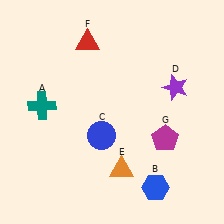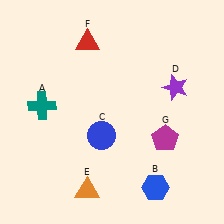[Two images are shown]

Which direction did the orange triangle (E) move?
The orange triangle (E) moved left.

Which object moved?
The orange triangle (E) moved left.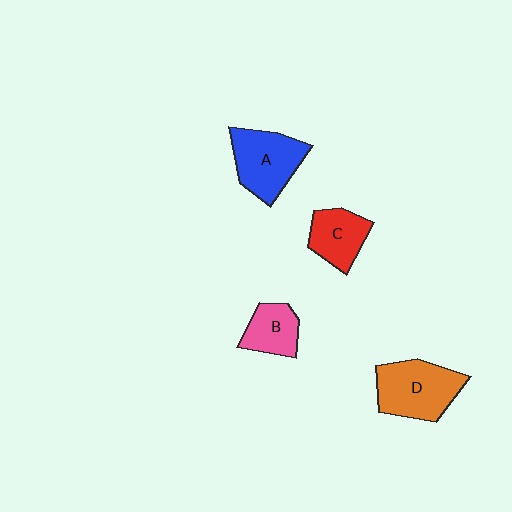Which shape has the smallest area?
Shape B (pink).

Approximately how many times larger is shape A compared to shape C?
Approximately 1.4 times.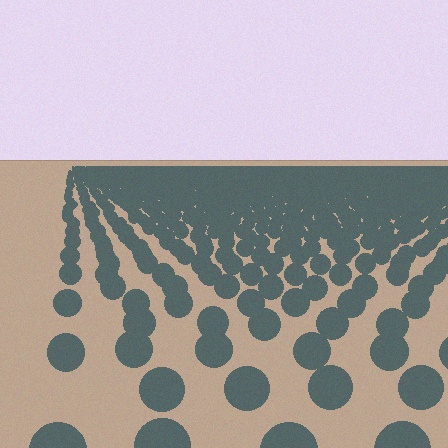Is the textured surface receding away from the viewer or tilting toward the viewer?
The surface is receding away from the viewer. Texture elements get smaller and denser toward the top.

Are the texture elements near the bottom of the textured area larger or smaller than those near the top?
Larger. Near the bottom, elements are closer to the viewer and appear at a bigger on-screen size.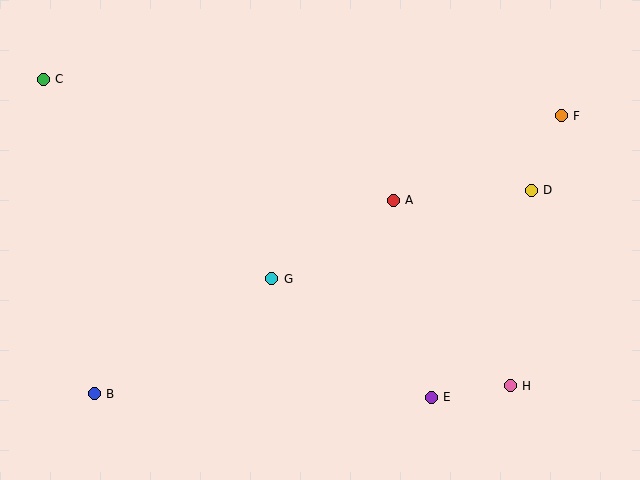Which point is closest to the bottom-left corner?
Point B is closest to the bottom-left corner.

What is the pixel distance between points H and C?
The distance between H and C is 559 pixels.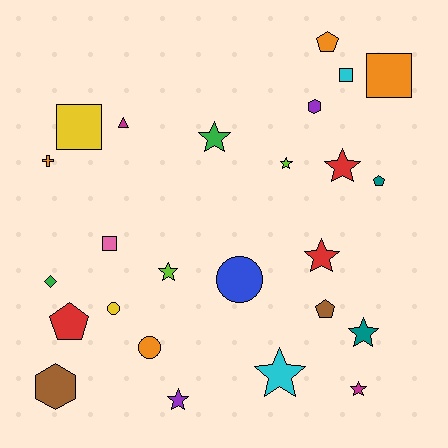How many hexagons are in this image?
There are 2 hexagons.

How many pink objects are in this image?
There is 1 pink object.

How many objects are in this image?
There are 25 objects.